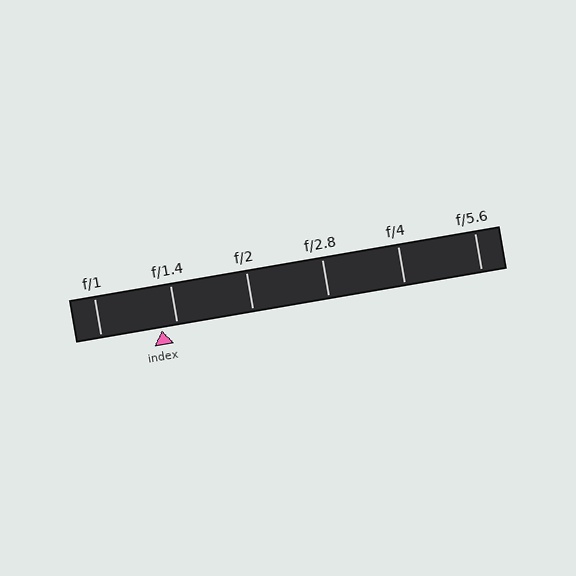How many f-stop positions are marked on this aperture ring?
There are 6 f-stop positions marked.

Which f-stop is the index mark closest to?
The index mark is closest to f/1.4.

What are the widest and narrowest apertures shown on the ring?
The widest aperture shown is f/1 and the narrowest is f/5.6.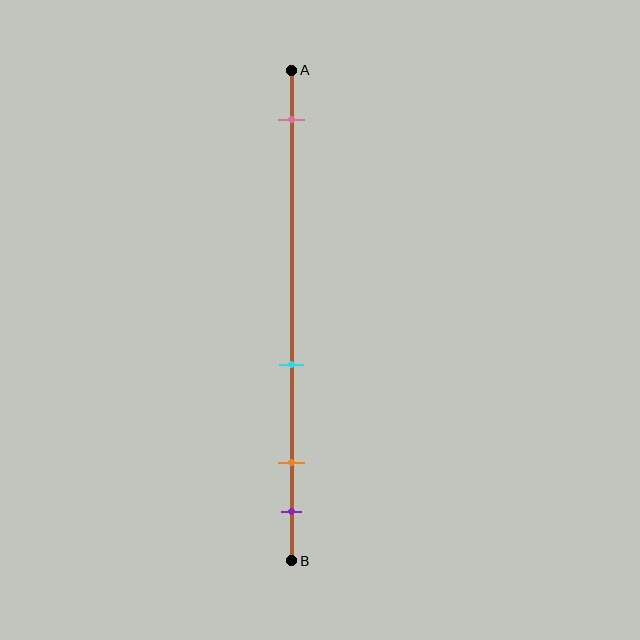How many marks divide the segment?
There are 4 marks dividing the segment.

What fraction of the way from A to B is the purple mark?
The purple mark is approximately 90% (0.9) of the way from A to B.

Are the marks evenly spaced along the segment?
No, the marks are not evenly spaced.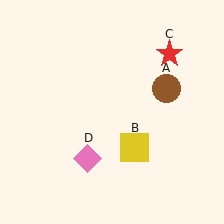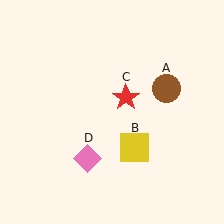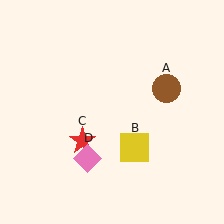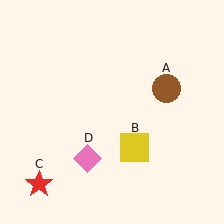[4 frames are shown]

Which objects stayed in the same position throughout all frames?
Brown circle (object A) and yellow square (object B) and pink diamond (object D) remained stationary.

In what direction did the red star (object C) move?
The red star (object C) moved down and to the left.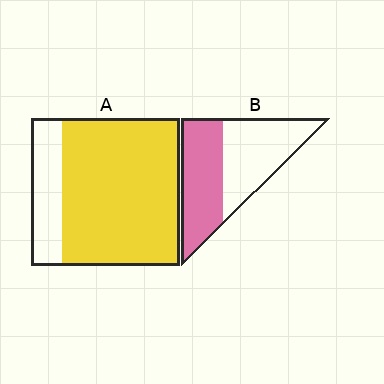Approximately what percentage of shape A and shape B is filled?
A is approximately 80% and B is approximately 50%.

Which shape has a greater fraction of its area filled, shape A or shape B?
Shape A.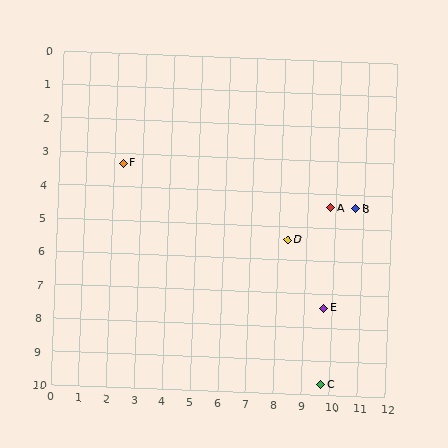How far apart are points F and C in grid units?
Points F and C are about 9.8 grid units apart.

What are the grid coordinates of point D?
Point D is at approximately (8.3, 5.4).